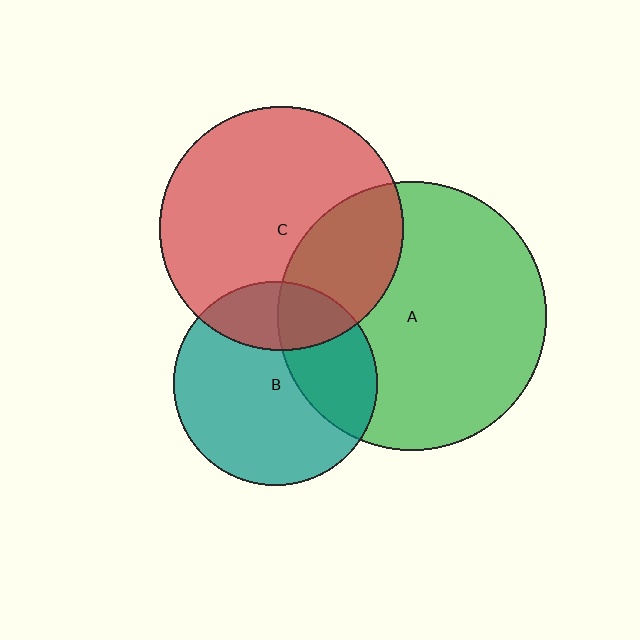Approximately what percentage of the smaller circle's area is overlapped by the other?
Approximately 30%.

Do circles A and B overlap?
Yes.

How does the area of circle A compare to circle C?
Approximately 1.2 times.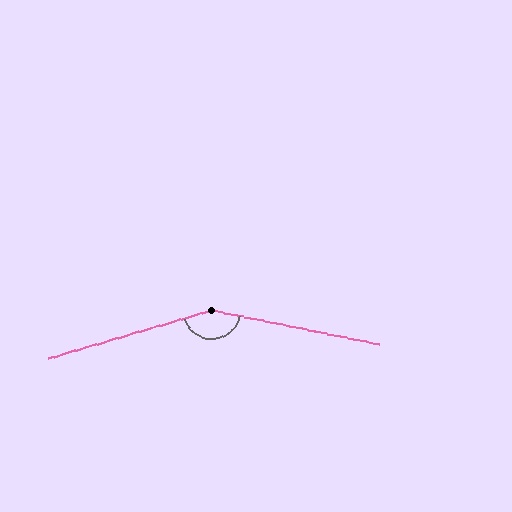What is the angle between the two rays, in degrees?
Approximately 152 degrees.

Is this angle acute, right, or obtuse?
It is obtuse.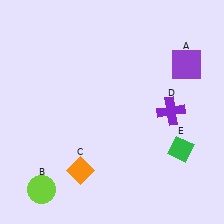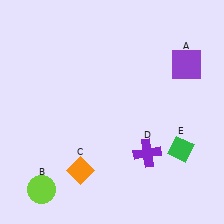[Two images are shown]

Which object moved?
The purple cross (D) moved down.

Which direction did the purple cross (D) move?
The purple cross (D) moved down.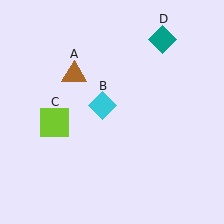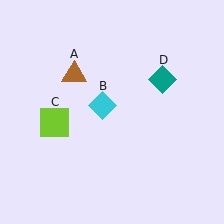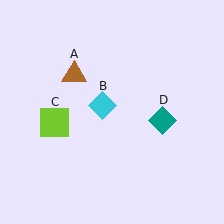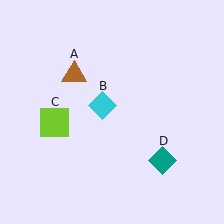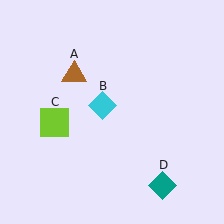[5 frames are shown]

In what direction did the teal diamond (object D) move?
The teal diamond (object D) moved down.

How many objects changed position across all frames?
1 object changed position: teal diamond (object D).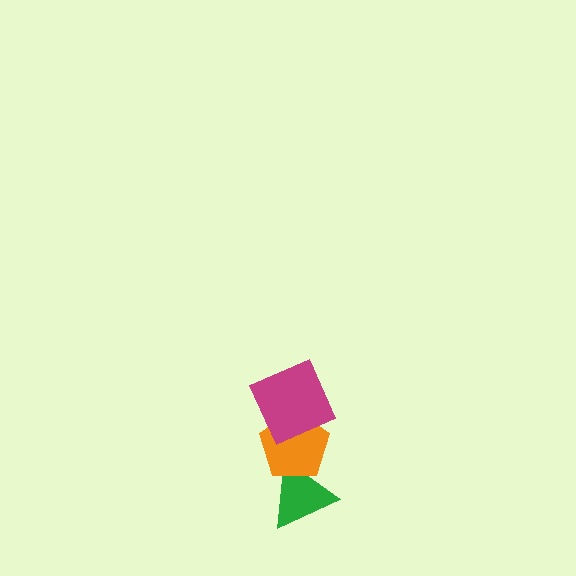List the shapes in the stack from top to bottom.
From top to bottom: the magenta square, the orange pentagon, the green triangle.